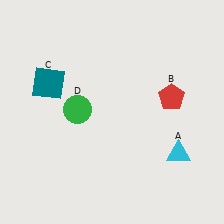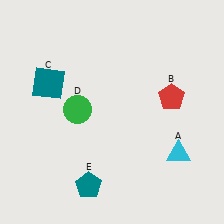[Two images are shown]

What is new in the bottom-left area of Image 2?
A teal pentagon (E) was added in the bottom-left area of Image 2.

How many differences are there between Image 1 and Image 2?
There is 1 difference between the two images.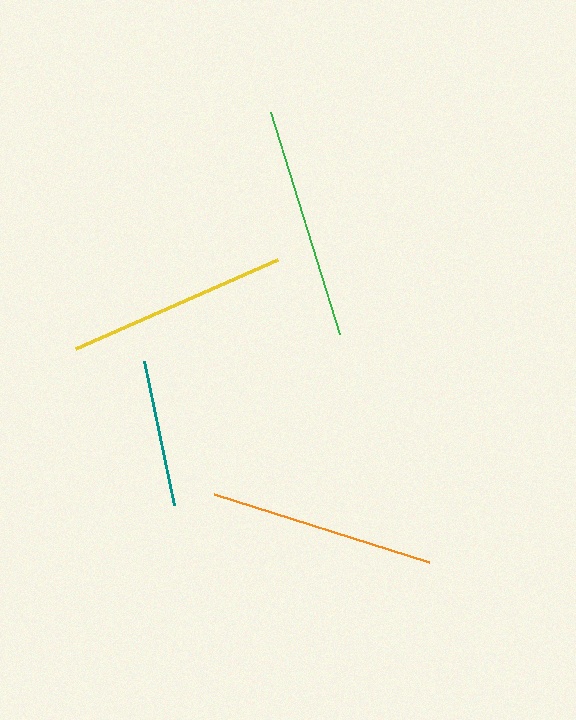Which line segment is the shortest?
The teal line is the shortest at approximately 147 pixels.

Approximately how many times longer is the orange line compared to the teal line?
The orange line is approximately 1.5 times the length of the teal line.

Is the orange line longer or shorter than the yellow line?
The orange line is longer than the yellow line.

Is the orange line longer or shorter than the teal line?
The orange line is longer than the teal line.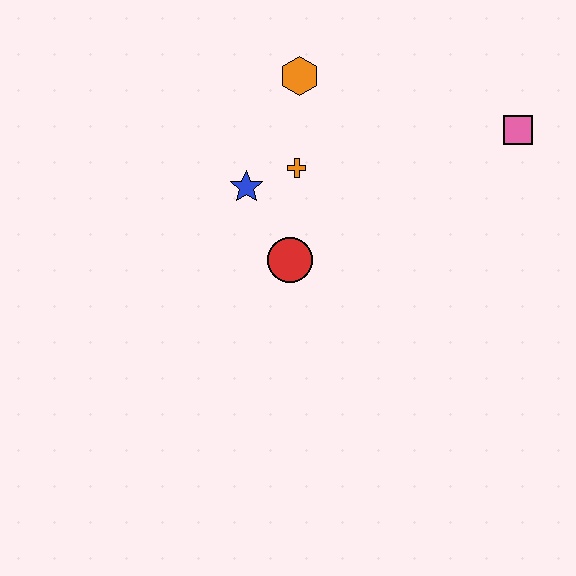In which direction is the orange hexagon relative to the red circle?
The orange hexagon is above the red circle.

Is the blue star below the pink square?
Yes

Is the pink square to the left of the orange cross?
No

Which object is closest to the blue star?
The orange cross is closest to the blue star.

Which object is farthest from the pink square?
The blue star is farthest from the pink square.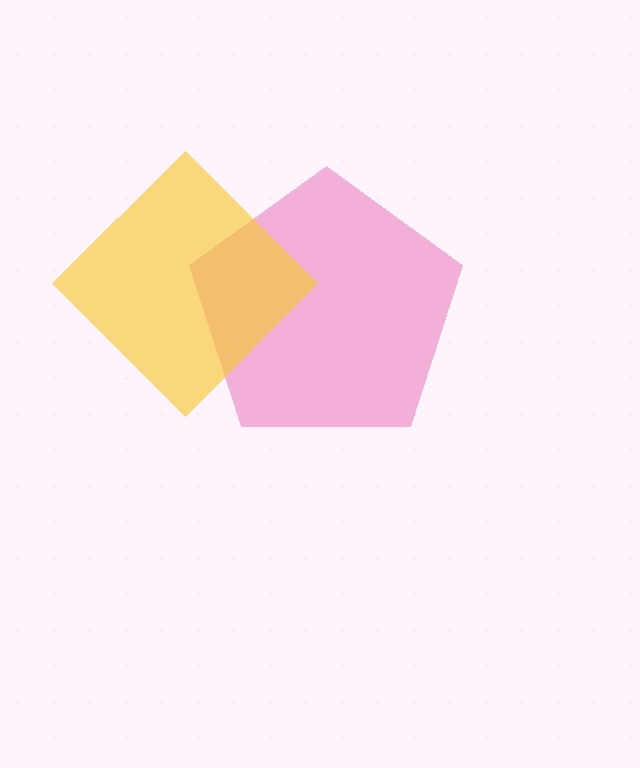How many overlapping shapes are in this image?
There are 2 overlapping shapes in the image.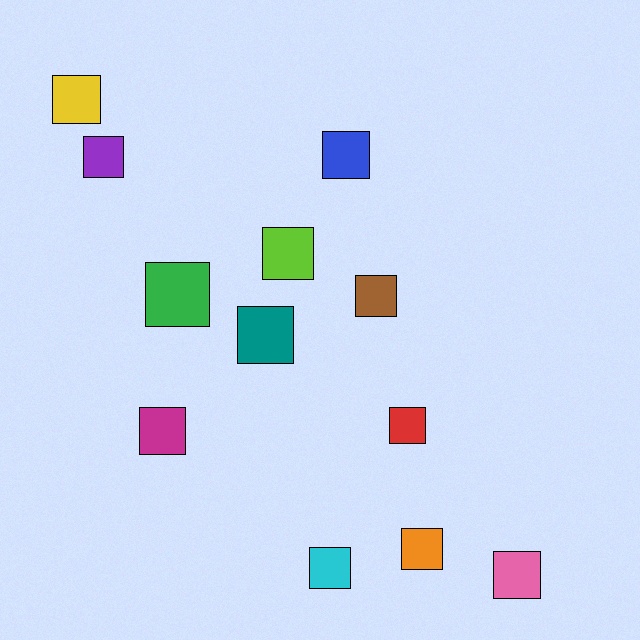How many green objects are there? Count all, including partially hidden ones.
There is 1 green object.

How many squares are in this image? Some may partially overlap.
There are 12 squares.